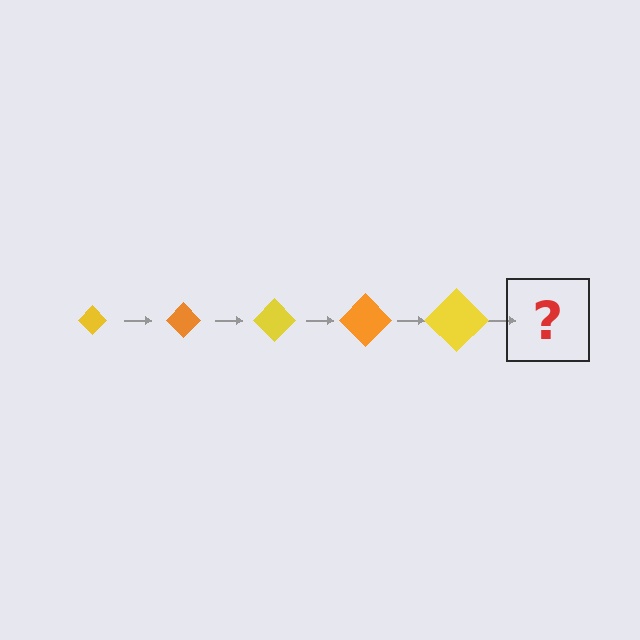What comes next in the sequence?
The next element should be an orange diamond, larger than the previous one.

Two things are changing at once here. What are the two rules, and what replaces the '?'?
The two rules are that the diamond grows larger each step and the color cycles through yellow and orange. The '?' should be an orange diamond, larger than the previous one.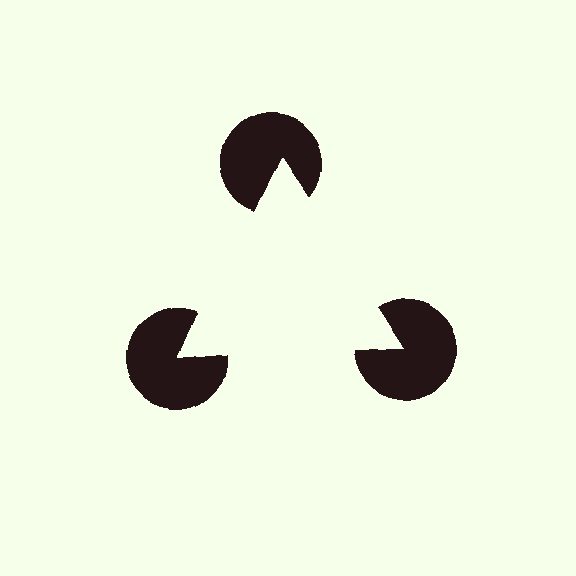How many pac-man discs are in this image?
There are 3 — one at each vertex of the illusory triangle.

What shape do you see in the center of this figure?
An illusory triangle — its edges are inferred from the aligned wedge cuts in the pac-man discs, not physically drawn.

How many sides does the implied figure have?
3 sides.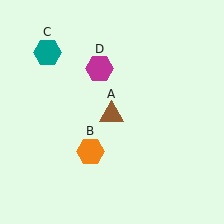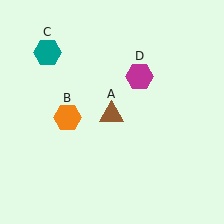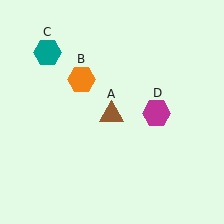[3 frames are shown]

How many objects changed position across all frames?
2 objects changed position: orange hexagon (object B), magenta hexagon (object D).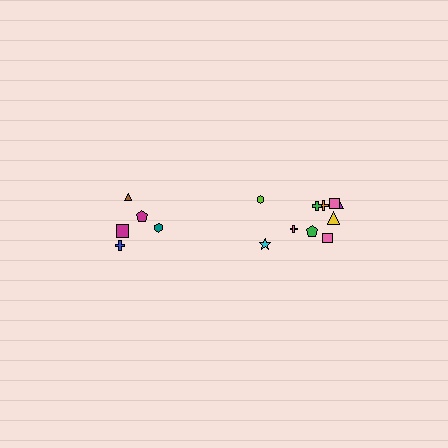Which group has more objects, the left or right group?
The right group.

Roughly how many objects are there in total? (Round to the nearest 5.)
Roughly 15 objects in total.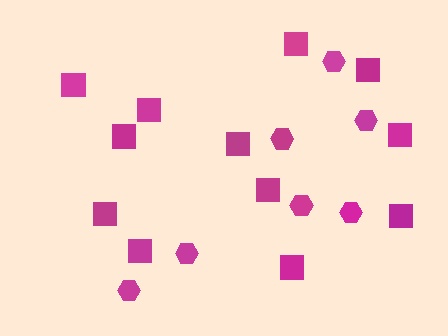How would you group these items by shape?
There are 2 groups: one group of squares (12) and one group of hexagons (7).